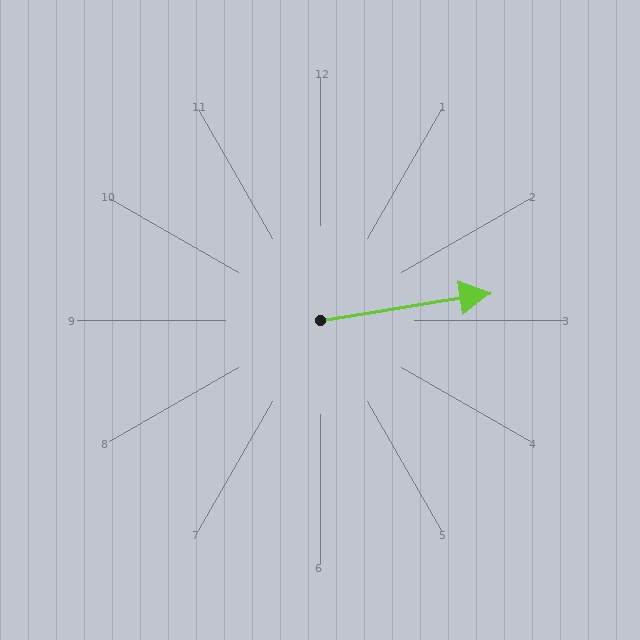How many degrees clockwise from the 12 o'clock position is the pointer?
Approximately 81 degrees.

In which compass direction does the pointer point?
East.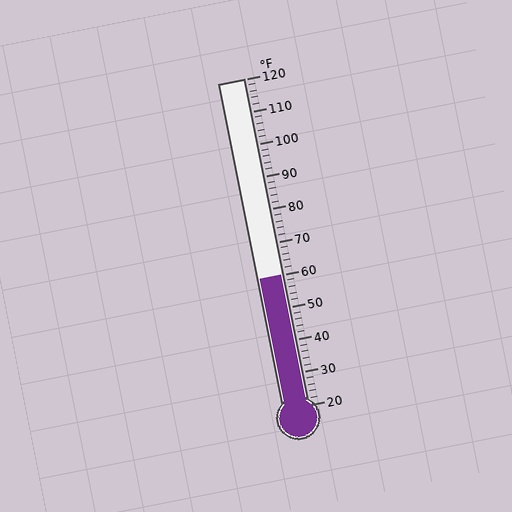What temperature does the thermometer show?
The thermometer shows approximately 60°F.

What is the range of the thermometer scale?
The thermometer scale ranges from 20°F to 120°F.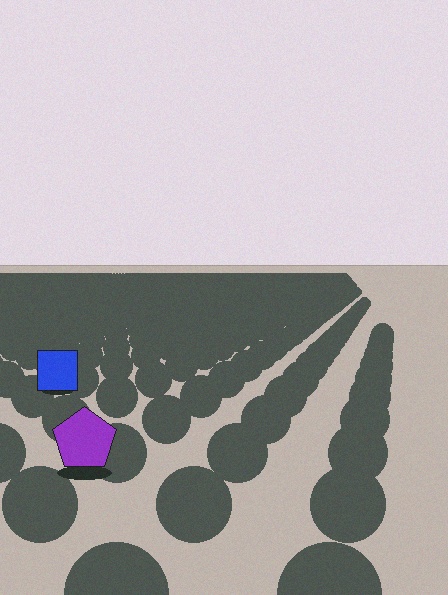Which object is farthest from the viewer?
The blue square is farthest from the viewer. It appears smaller and the ground texture around it is denser.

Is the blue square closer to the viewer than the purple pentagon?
No. The purple pentagon is closer — you can tell from the texture gradient: the ground texture is coarser near it.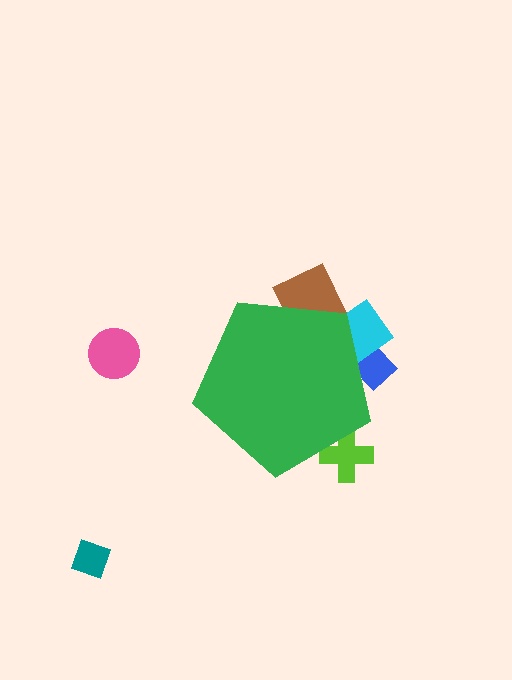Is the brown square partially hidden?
Yes, the brown square is partially hidden behind the green pentagon.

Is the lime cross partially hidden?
Yes, the lime cross is partially hidden behind the green pentagon.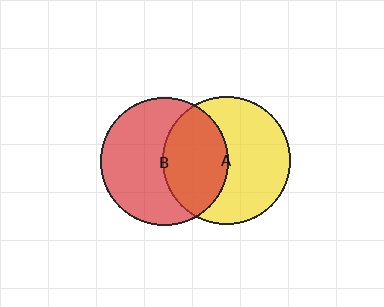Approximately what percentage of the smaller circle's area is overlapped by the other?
Approximately 40%.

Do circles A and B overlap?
Yes.